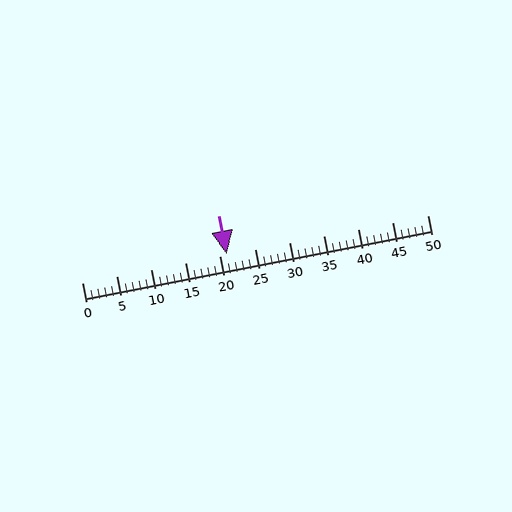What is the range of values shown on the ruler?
The ruler shows values from 0 to 50.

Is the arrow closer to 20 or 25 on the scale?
The arrow is closer to 20.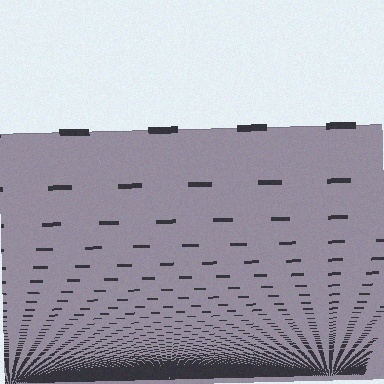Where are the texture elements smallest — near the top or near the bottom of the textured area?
Near the bottom.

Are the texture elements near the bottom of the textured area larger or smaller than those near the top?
Smaller. The gradient is inverted — elements near the bottom are smaller and denser.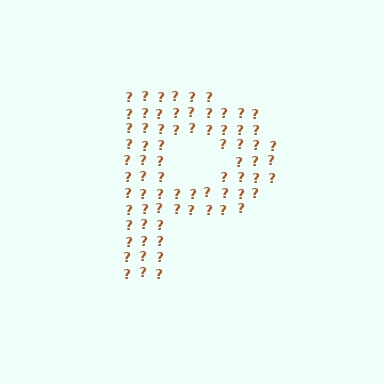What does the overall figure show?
The overall figure shows the letter P.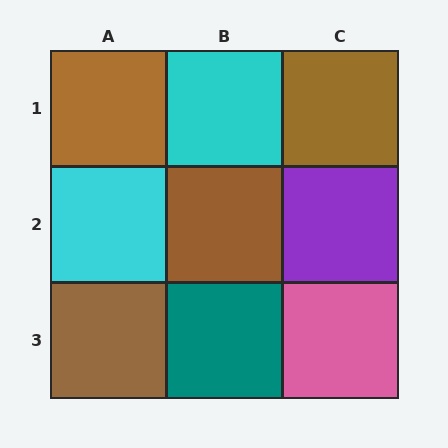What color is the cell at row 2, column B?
Brown.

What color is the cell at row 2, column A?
Cyan.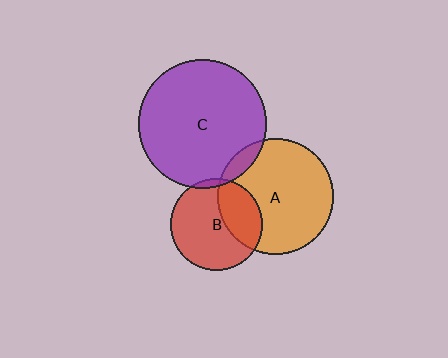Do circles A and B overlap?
Yes.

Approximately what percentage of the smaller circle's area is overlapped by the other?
Approximately 35%.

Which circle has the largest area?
Circle C (purple).